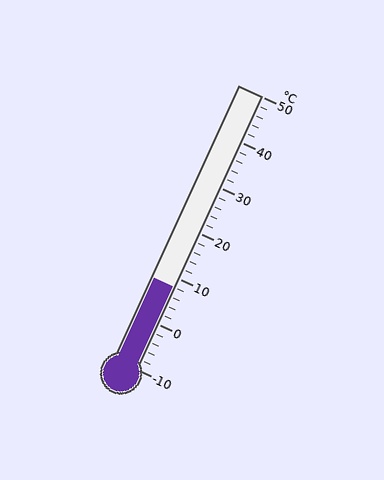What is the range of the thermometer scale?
The thermometer scale ranges from -10°C to 50°C.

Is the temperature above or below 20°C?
The temperature is below 20°C.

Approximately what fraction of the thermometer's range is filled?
The thermometer is filled to approximately 30% of its range.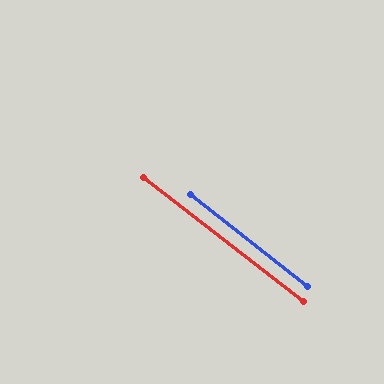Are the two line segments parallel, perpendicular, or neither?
Parallel — their directions differ by only 0.7°.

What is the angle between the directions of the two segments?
Approximately 1 degree.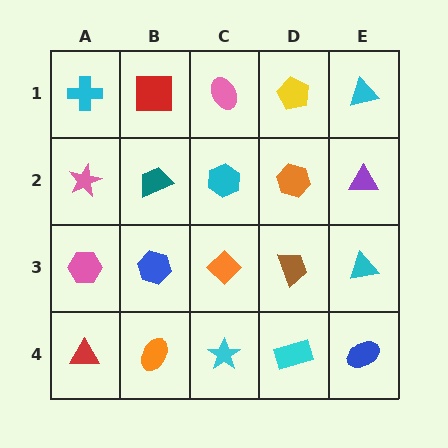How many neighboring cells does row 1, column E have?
2.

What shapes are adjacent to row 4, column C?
An orange diamond (row 3, column C), an orange ellipse (row 4, column B), a cyan rectangle (row 4, column D).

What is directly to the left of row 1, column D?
A pink ellipse.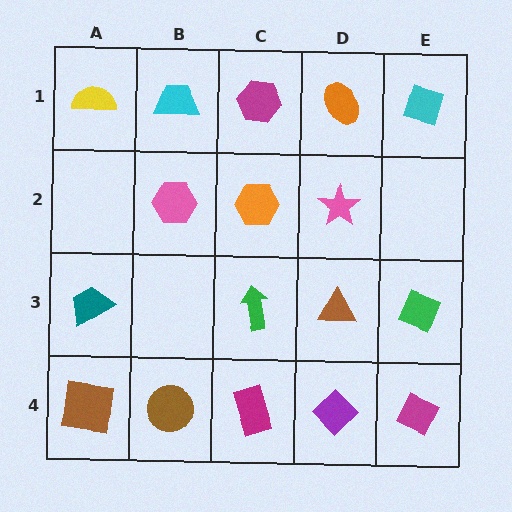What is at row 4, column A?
A brown square.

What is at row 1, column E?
A cyan diamond.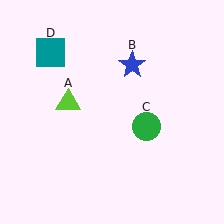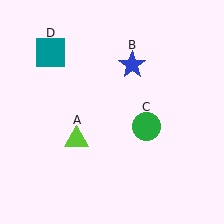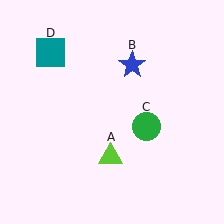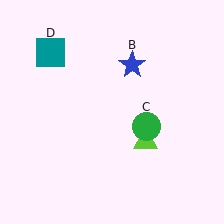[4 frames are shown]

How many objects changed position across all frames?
1 object changed position: lime triangle (object A).